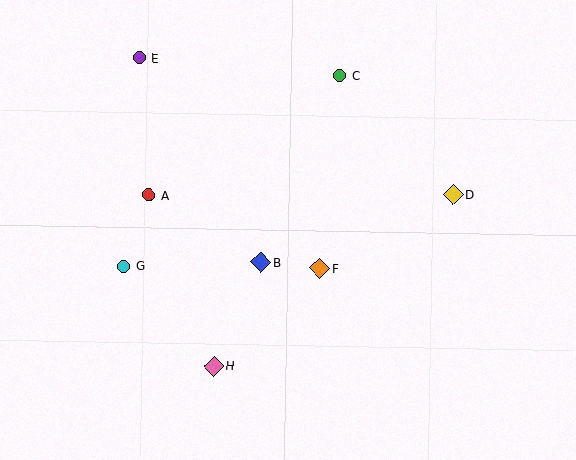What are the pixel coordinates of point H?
Point H is at (214, 366).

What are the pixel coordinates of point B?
Point B is at (261, 262).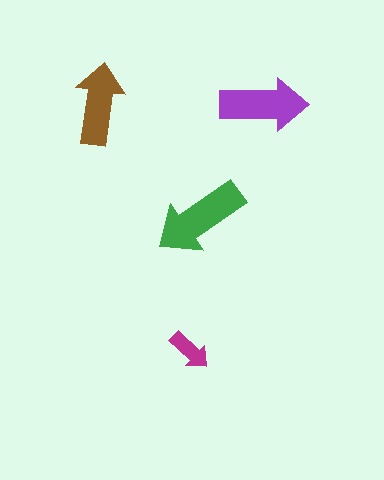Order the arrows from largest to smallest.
the green one, the purple one, the brown one, the magenta one.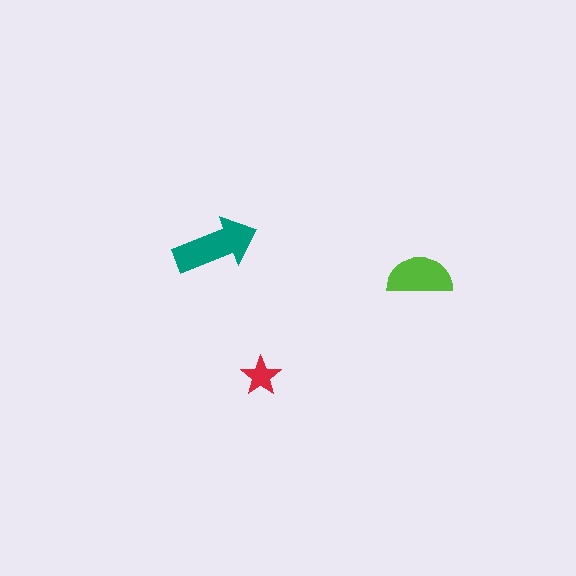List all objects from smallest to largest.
The red star, the lime semicircle, the teal arrow.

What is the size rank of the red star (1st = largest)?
3rd.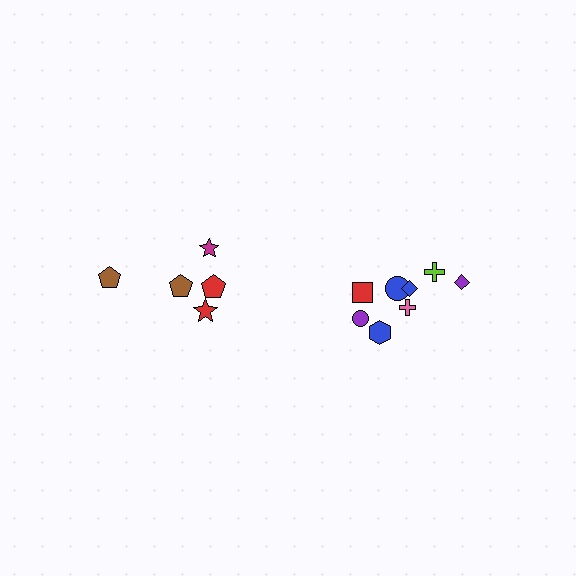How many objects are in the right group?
There are 8 objects.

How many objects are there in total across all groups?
There are 13 objects.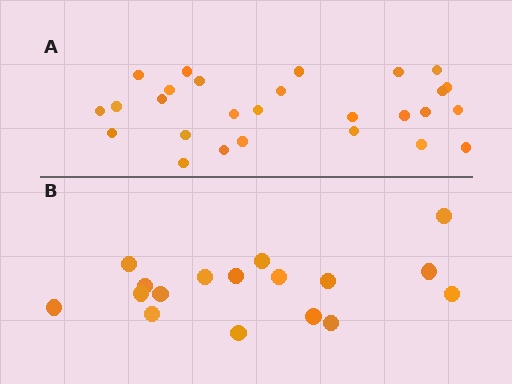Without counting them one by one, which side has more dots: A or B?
Region A (the top region) has more dots.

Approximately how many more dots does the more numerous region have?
Region A has roughly 10 or so more dots than region B.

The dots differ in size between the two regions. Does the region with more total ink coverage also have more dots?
No. Region B has more total ink coverage because its dots are larger, but region A actually contains more individual dots. Total area can be misleading — the number of items is what matters here.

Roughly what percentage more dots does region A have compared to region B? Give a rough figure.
About 60% more.